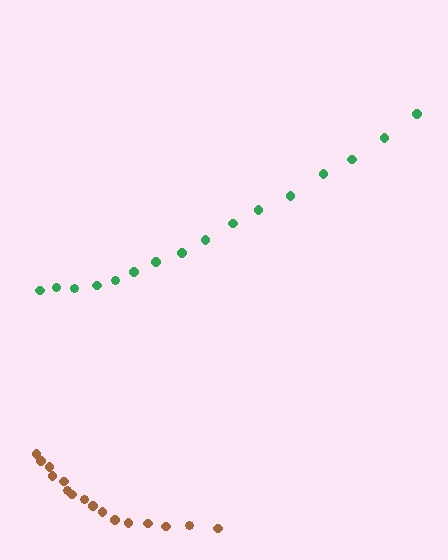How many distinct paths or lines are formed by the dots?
There are 2 distinct paths.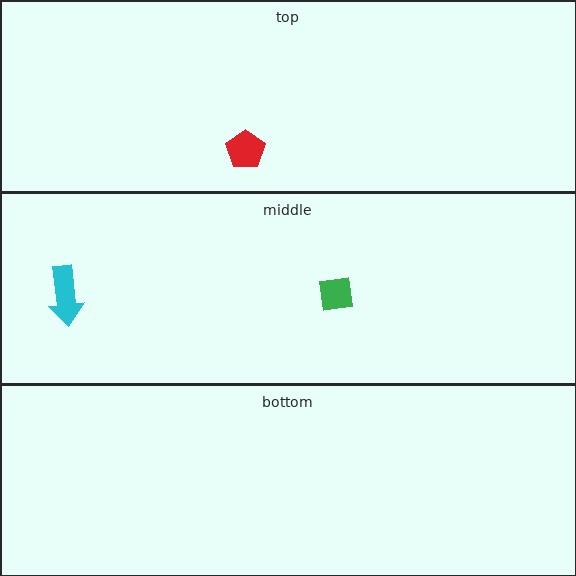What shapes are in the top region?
The red pentagon.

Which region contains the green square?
The middle region.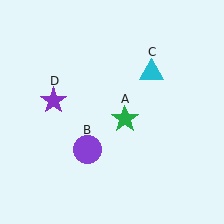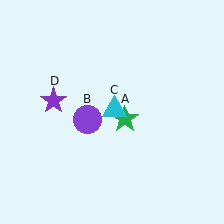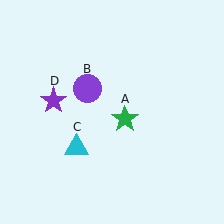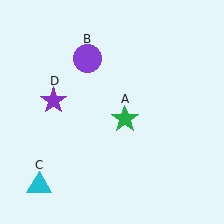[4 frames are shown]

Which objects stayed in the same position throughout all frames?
Green star (object A) and purple star (object D) remained stationary.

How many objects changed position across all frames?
2 objects changed position: purple circle (object B), cyan triangle (object C).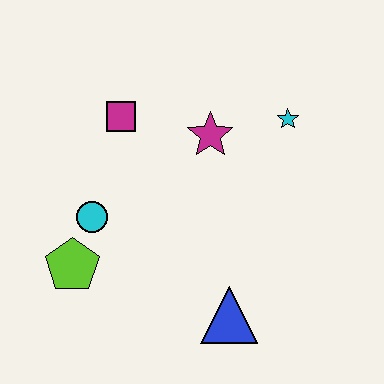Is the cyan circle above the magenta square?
No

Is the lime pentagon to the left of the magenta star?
Yes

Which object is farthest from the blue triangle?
The magenta square is farthest from the blue triangle.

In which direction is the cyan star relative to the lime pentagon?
The cyan star is to the right of the lime pentagon.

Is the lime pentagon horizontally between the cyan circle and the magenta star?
No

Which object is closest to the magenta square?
The magenta star is closest to the magenta square.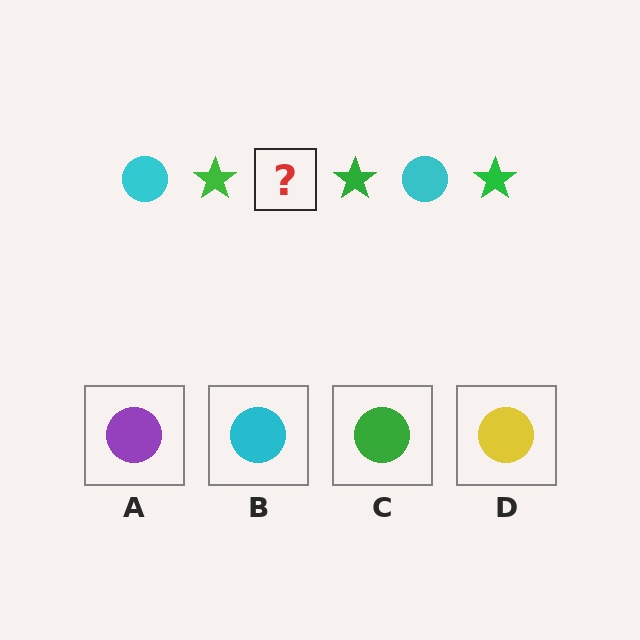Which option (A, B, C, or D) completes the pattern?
B.